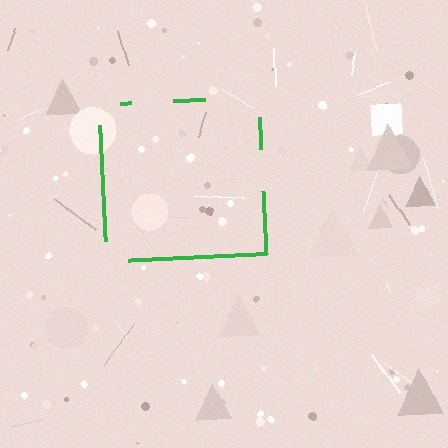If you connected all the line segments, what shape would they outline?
They would outline a square.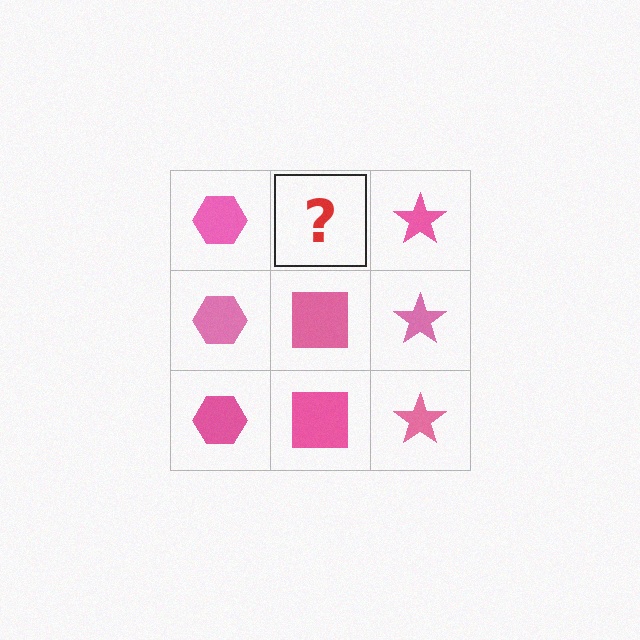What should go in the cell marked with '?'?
The missing cell should contain a pink square.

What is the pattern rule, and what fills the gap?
The rule is that each column has a consistent shape. The gap should be filled with a pink square.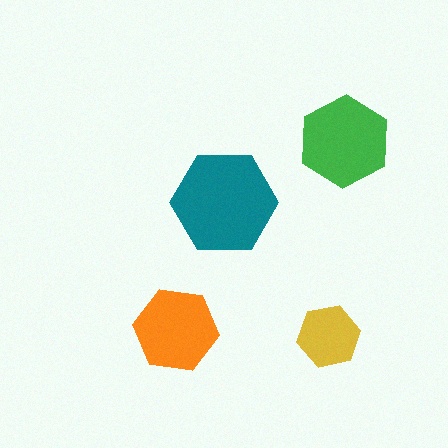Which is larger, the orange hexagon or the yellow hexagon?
The orange one.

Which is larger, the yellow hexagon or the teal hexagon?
The teal one.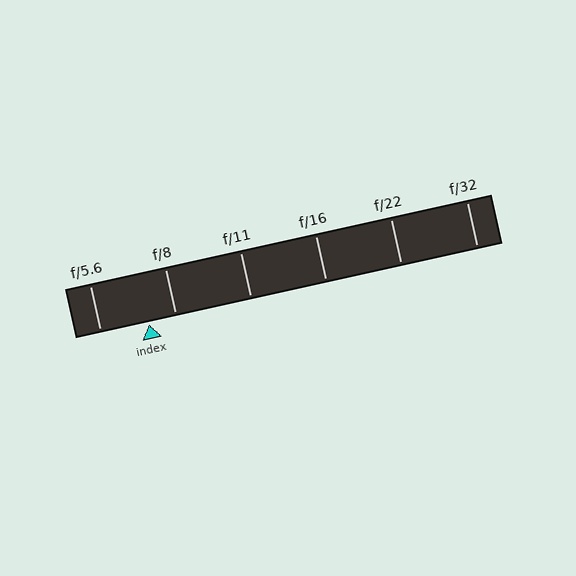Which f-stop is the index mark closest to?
The index mark is closest to f/8.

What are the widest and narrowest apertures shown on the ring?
The widest aperture shown is f/5.6 and the narrowest is f/32.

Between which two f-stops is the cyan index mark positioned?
The index mark is between f/5.6 and f/8.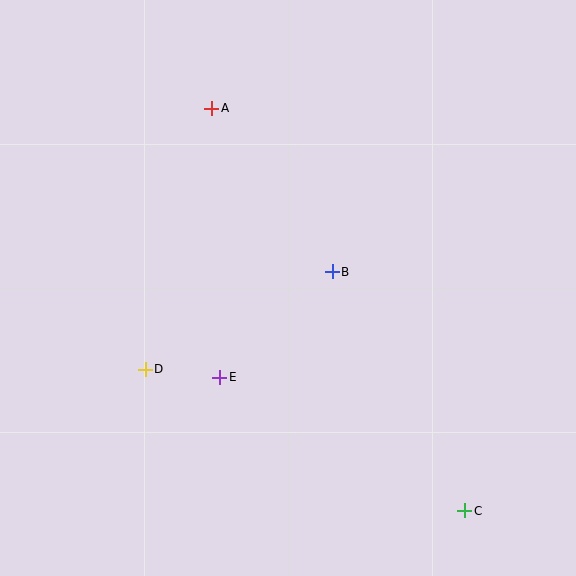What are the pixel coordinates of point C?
Point C is at (465, 511).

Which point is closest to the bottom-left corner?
Point D is closest to the bottom-left corner.